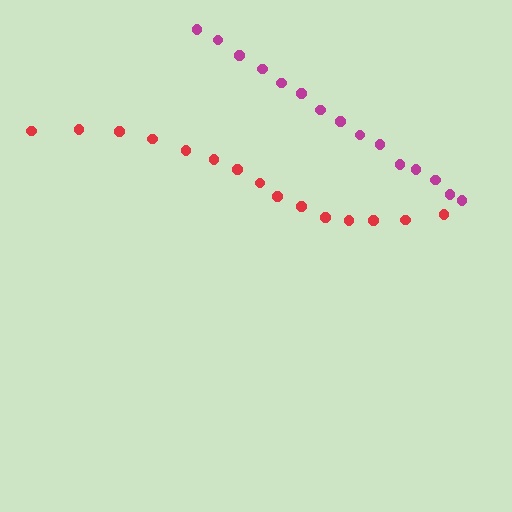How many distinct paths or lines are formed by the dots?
There are 2 distinct paths.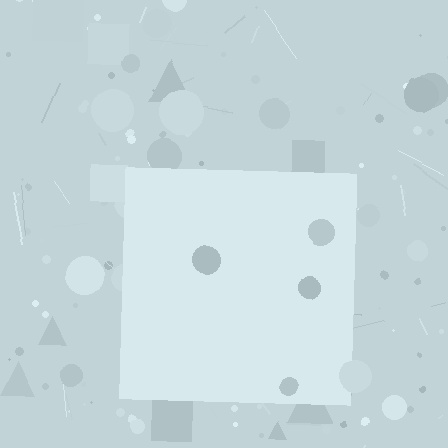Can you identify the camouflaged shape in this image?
The camouflaged shape is a square.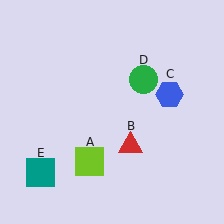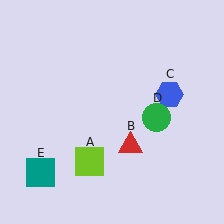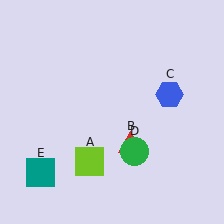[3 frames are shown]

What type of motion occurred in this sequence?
The green circle (object D) rotated clockwise around the center of the scene.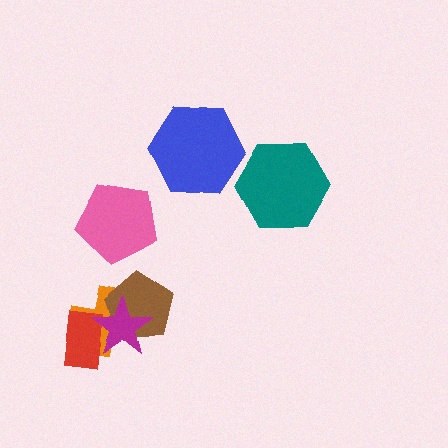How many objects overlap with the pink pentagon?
0 objects overlap with the pink pentagon.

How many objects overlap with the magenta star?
3 objects overlap with the magenta star.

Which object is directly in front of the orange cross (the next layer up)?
The brown pentagon is directly in front of the orange cross.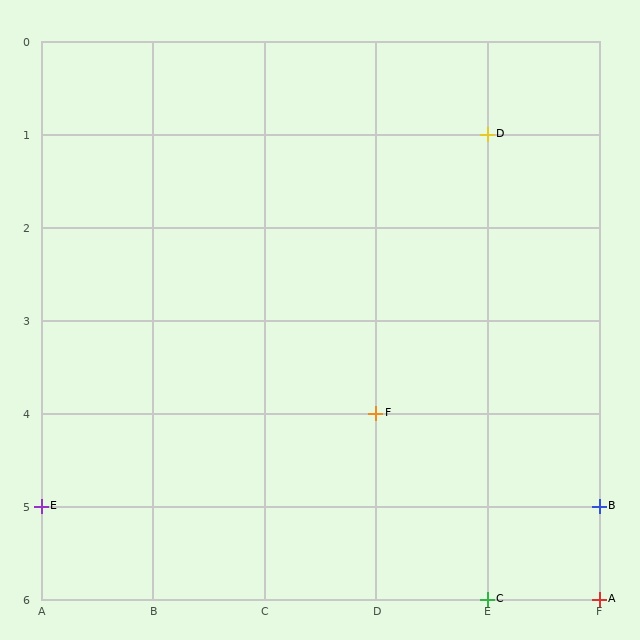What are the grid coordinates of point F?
Point F is at grid coordinates (D, 4).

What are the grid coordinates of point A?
Point A is at grid coordinates (F, 6).